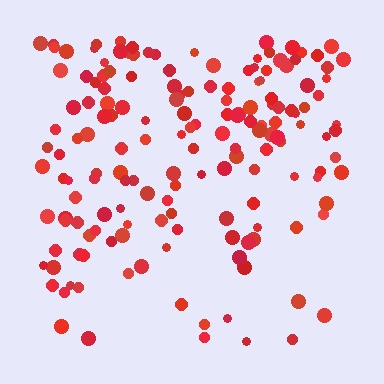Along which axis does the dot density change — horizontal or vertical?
Vertical.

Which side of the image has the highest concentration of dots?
The top.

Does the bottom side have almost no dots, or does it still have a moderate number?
Still a moderate number, just noticeably fewer than the top.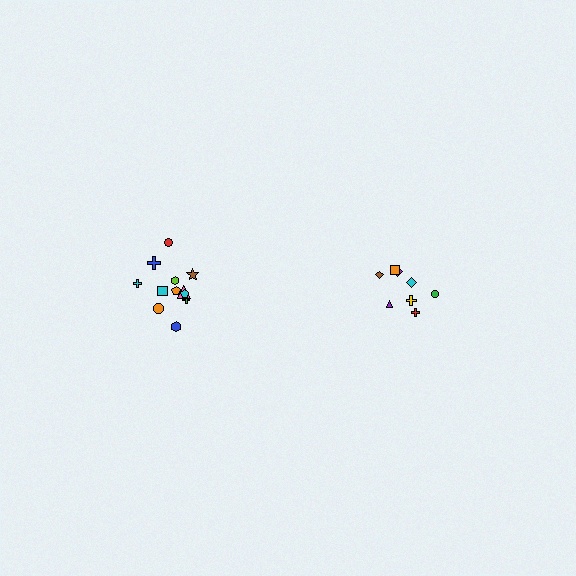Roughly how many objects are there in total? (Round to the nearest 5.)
Roughly 20 objects in total.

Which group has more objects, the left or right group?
The left group.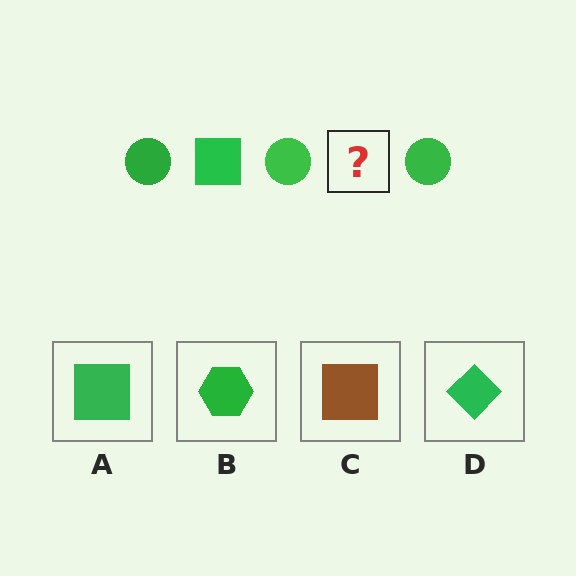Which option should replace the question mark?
Option A.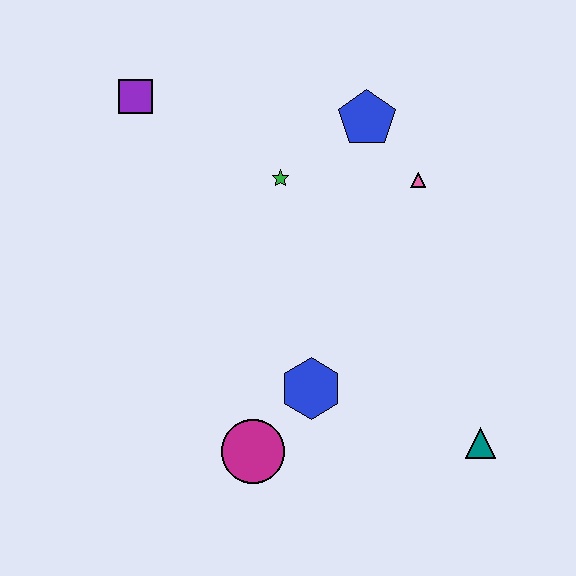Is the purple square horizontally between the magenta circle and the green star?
No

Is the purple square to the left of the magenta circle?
Yes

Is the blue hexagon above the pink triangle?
No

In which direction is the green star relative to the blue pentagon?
The green star is to the left of the blue pentagon.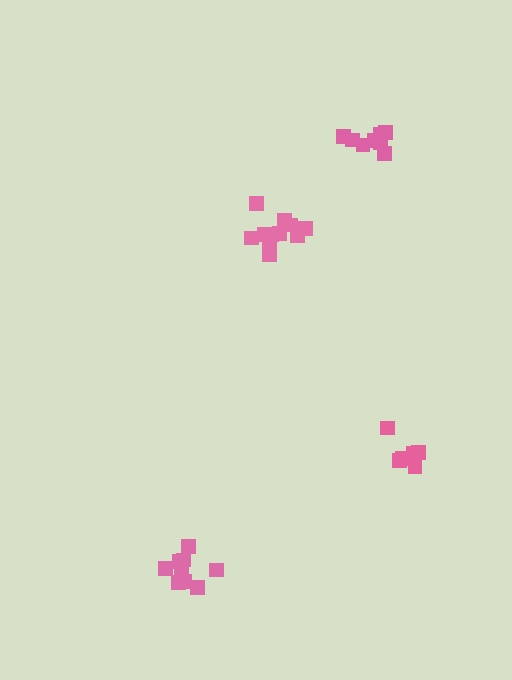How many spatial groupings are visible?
There are 4 spatial groupings.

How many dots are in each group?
Group 1: 11 dots, Group 2: 9 dots, Group 3: 8 dots, Group 4: 6 dots (34 total).